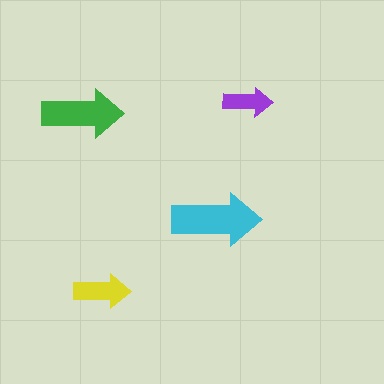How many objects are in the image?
There are 4 objects in the image.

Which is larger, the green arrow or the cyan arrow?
The cyan one.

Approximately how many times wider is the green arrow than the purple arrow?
About 1.5 times wider.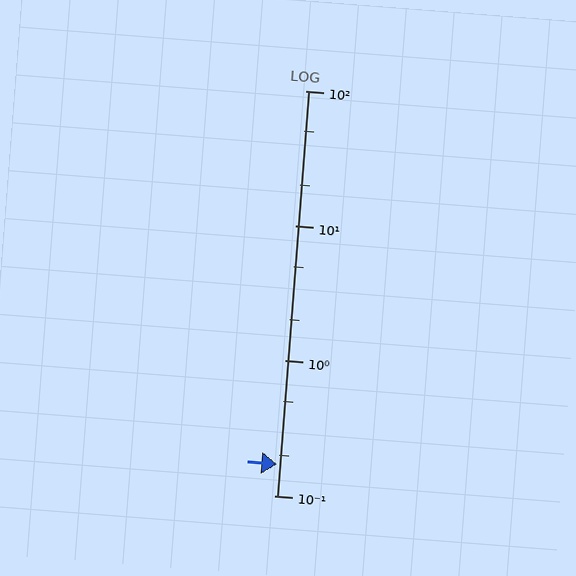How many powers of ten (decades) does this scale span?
The scale spans 3 decades, from 0.1 to 100.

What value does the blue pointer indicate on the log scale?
The pointer indicates approximately 0.17.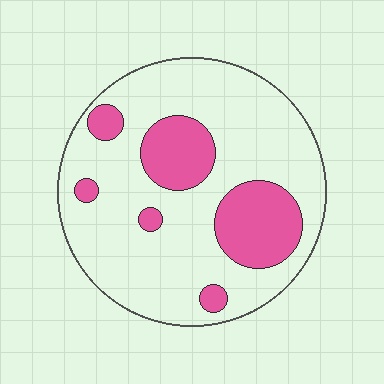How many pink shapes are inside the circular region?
6.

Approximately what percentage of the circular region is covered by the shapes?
Approximately 25%.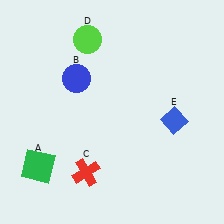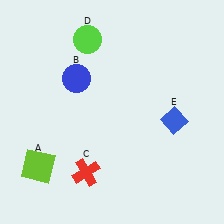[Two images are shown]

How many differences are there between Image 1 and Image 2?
There is 1 difference between the two images.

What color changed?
The square (A) changed from green in Image 1 to lime in Image 2.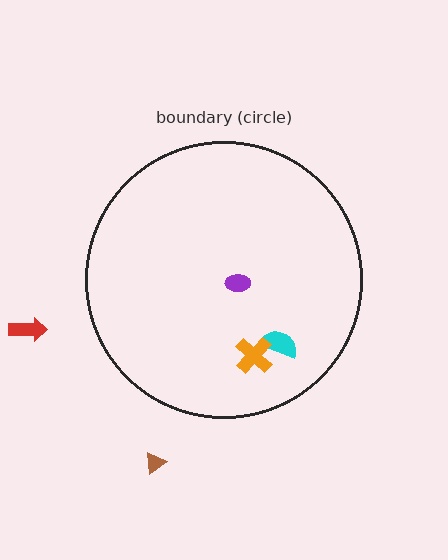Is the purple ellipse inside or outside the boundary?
Inside.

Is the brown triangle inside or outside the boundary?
Outside.